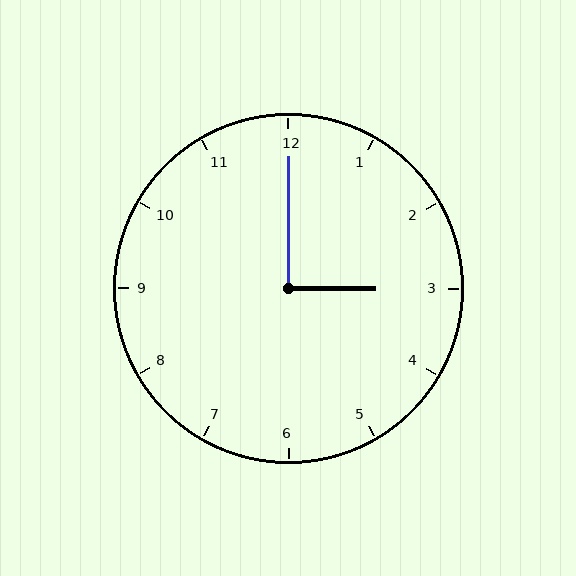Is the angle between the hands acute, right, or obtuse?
It is right.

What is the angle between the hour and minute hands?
Approximately 90 degrees.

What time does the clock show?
3:00.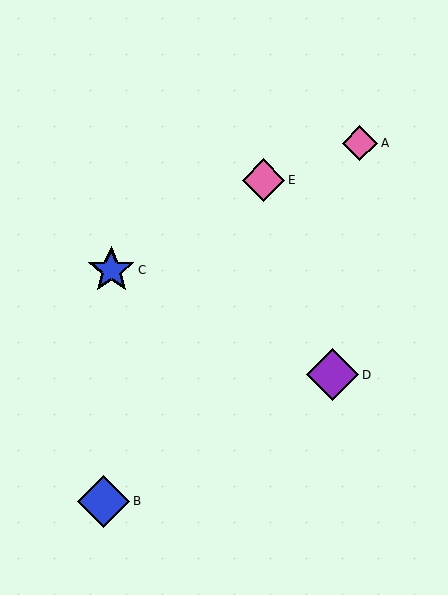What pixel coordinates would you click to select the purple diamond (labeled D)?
Click at (332, 375) to select the purple diamond D.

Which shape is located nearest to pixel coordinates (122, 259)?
The blue star (labeled C) at (111, 270) is nearest to that location.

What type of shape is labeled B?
Shape B is a blue diamond.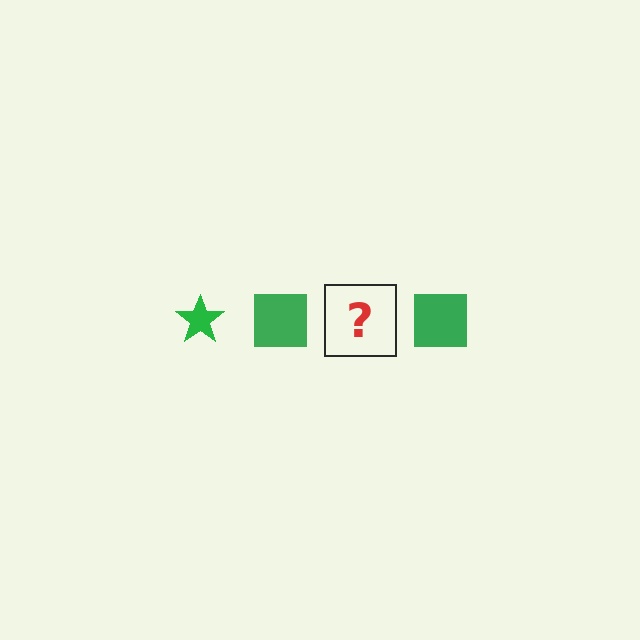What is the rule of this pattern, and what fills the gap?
The rule is that the pattern cycles through star, square shapes in green. The gap should be filled with a green star.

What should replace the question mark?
The question mark should be replaced with a green star.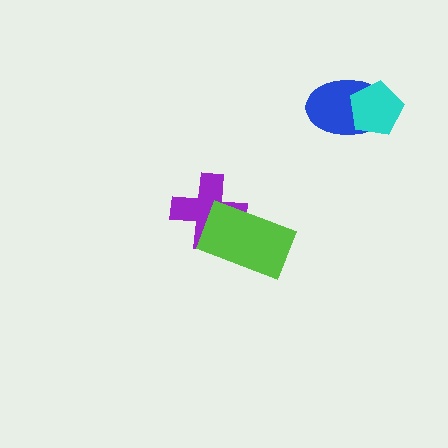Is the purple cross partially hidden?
Yes, it is partially covered by another shape.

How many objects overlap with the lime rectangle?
1 object overlaps with the lime rectangle.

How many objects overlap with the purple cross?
1 object overlaps with the purple cross.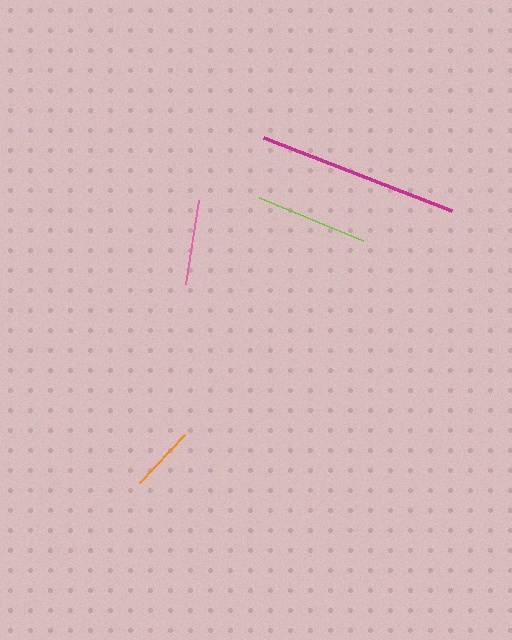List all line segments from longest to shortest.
From longest to shortest: magenta, lime, pink, orange.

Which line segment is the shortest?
The orange line is the shortest at approximately 66 pixels.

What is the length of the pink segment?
The pink segment is approximately 85 pixels long.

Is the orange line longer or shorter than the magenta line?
The magenta line is longer than the orange line.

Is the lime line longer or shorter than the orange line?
The lime line is longer than the orange line.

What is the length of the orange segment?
The orange segment is approximately 66 pixels long.